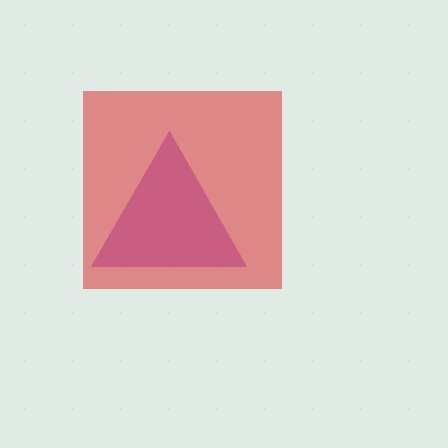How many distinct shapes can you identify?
There are 2 distinct shapes: a purple triangle, a red square.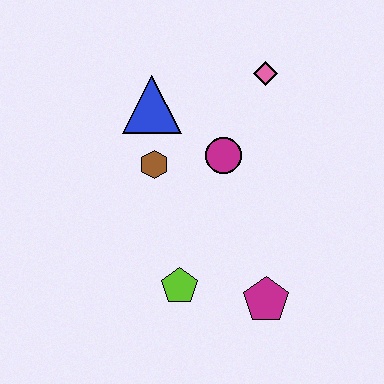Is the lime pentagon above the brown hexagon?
No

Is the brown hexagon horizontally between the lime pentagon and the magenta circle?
No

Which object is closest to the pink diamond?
The magenta circle is closest to the pink diamond.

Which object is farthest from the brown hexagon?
The magenta pentagon is farthest from the brown hexagon.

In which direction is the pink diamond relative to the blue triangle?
The pink diamond is to the right of the blue triangle.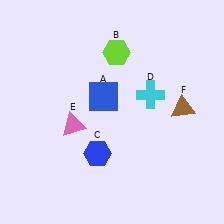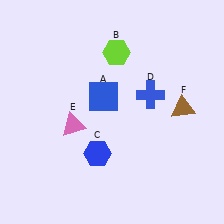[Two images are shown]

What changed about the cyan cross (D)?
In Image 1, D is cyan. In Image 2, it changed to blue.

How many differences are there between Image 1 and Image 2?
There is 1 difference between the two images.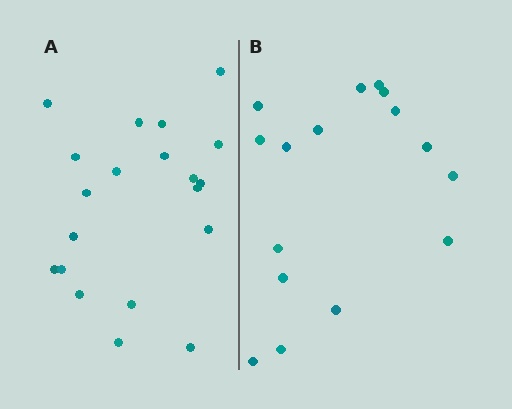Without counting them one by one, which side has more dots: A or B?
Region A (the left region) has more dots.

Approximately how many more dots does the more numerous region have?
Region A has about 4 more dots than region B.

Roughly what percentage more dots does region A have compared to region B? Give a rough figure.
About 25% more.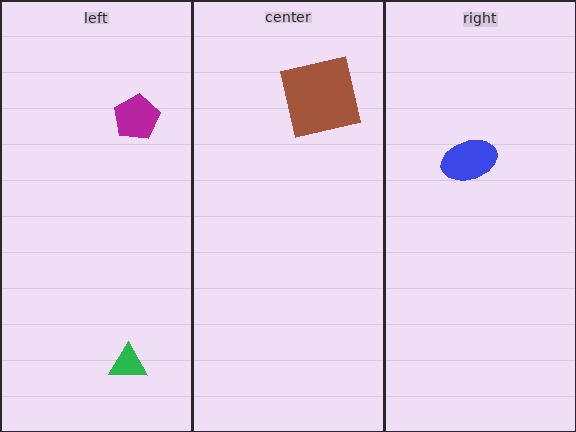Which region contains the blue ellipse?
The right region.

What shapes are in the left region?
The magenta pentagon, the green triangle.